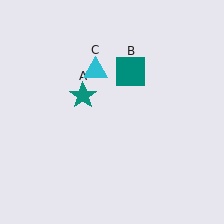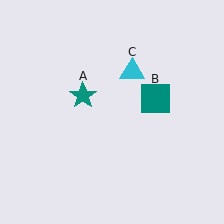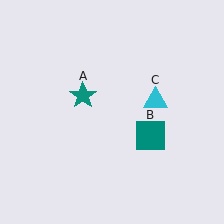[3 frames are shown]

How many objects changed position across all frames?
2 objects changed position: teal square (object B), cyan triangle (object C).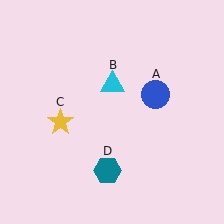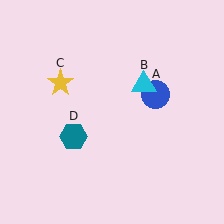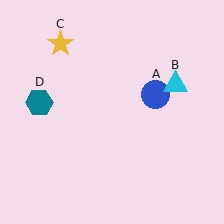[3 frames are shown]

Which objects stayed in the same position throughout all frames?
Blue circle (object A) remained stationary.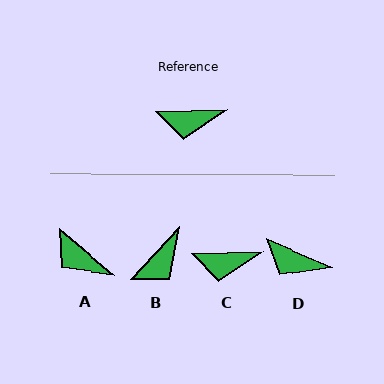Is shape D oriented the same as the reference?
No, it is off by about 25 degrees.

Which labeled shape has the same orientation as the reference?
C.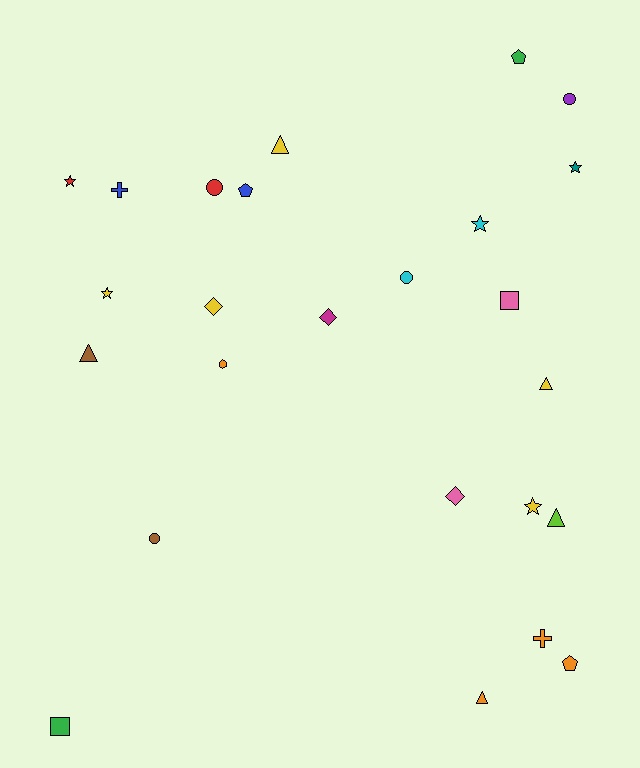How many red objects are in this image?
There are 2 red objects.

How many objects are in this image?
There are 25 objects.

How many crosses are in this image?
There are 2 crosses.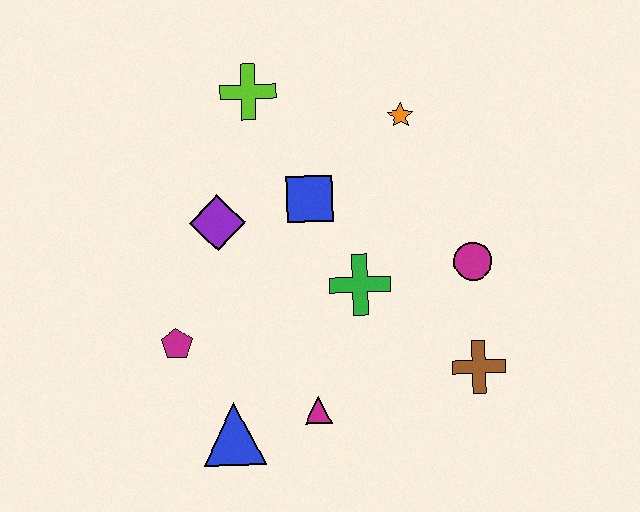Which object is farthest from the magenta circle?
The magenta pentagon is farthest from the magenta circle.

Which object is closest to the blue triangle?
The magenta triangle is closest to the blue triangle.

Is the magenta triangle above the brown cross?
No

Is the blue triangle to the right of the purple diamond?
Yes